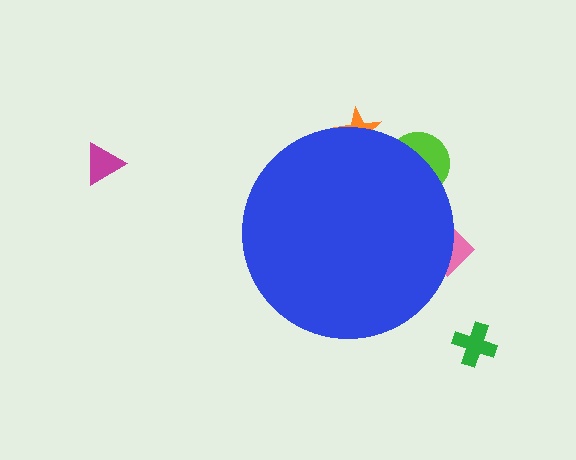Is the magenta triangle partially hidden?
No, the magenta triangle is fully visible.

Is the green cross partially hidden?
No, the green cross is fully visible.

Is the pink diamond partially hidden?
Yes, the pink diamond is partially hidden behind the blue circle.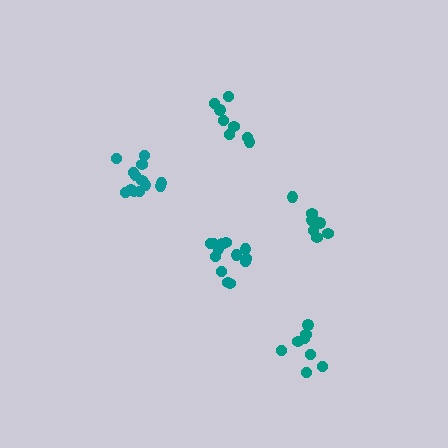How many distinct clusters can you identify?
There are 5 distinct clusters.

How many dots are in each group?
Group 1: 8 dots, Group 2: 8 dots, Group 3: 9 dots, Group 4: 13 dots, Group 5: 13 dots (51 total).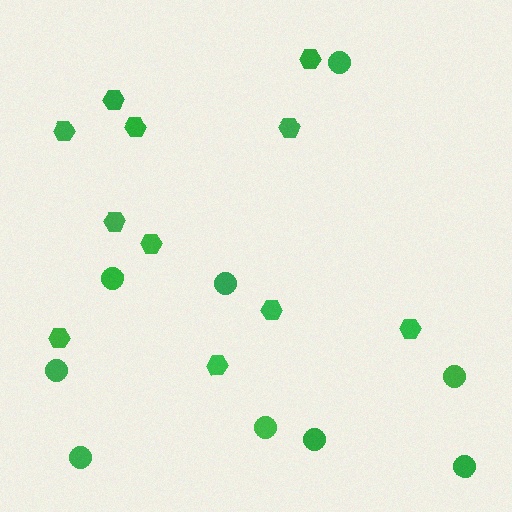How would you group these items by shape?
There are 2 groups: one group of circles (9) and one group of hexagons (11).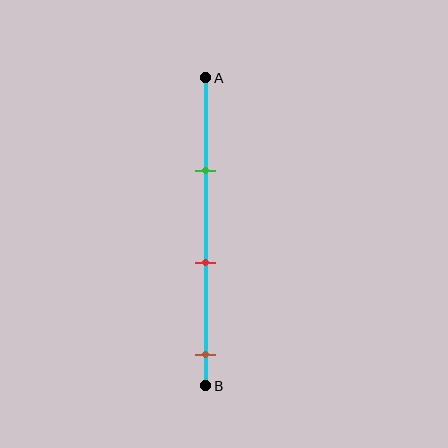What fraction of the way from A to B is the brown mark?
The brown mark is approximately 90% (0.9) of the way from A to B.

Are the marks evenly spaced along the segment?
Yes, the marks are approximately evenly spaced.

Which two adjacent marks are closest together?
The green and red marks are the closest adjacent pair.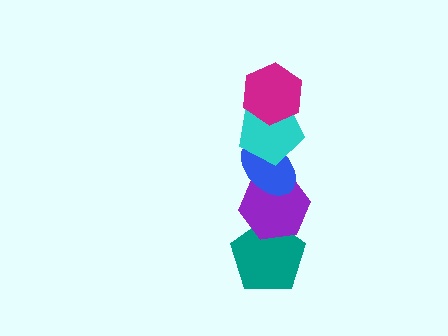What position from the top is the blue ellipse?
The blue ellipse is 3rd from the top.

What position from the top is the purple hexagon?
The purple hexagon is 4th from the top.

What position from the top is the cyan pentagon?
The cyan pentagon is 2nd from the top.